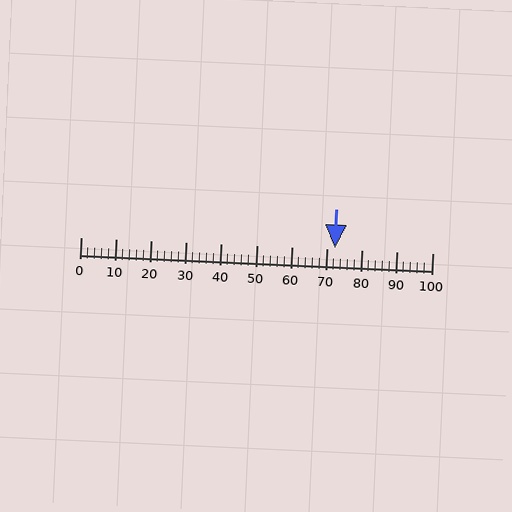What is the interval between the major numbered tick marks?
The major tick marks are spaced 10 units apart.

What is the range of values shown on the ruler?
The ruler shows values from 0 to 100.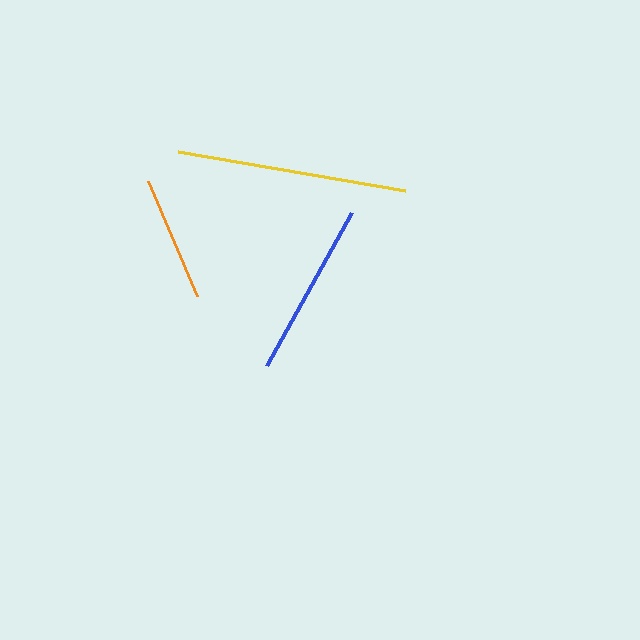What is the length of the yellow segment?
The yellow segment is approximately 230 pixels long.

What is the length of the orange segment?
The orange segment is approximately 125 pixels long.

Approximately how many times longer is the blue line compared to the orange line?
The blue line is approximately 1.4 times the length of the orange line.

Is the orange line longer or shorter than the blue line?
The blue line is longer than the orange line.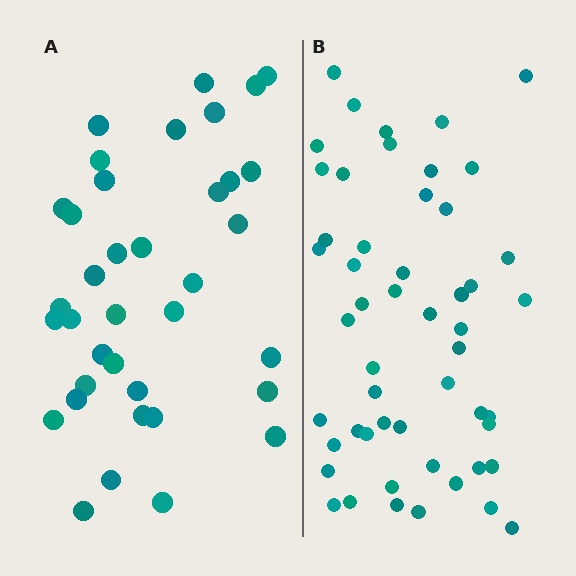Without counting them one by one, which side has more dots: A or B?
Region B (the right region) has more dots.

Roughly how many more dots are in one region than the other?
Region B has approximately 15 more dots than region A.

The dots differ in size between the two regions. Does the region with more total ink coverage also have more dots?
No. Region A has more total ink coverage because its dots are larger, but region B actually contains more individual dots. Total area can be misleading — the number of items is what matters here.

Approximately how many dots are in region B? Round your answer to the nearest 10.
About 50 dots. (The exact count is 52, which rounds to 50.)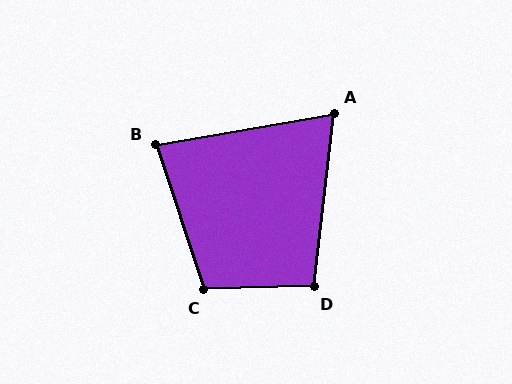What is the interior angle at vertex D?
Approximately 98 degrees (obtuse).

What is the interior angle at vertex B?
Approximately 82 degrees (acute).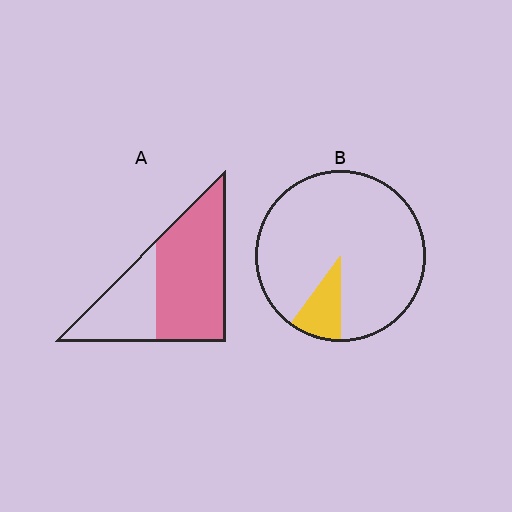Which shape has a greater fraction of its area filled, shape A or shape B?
Shape A.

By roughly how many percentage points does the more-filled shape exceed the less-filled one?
By roughly 55 percentage points (A over B).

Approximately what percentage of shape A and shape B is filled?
A is approximately 65% and B is approximately 10%.